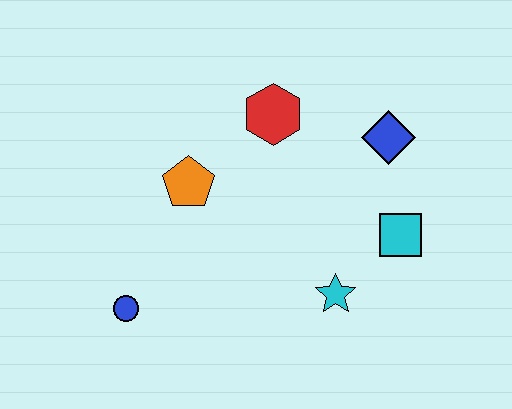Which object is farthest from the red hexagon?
The blue circle is farthest from the red hexagon.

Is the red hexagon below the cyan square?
No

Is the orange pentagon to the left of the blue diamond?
Yes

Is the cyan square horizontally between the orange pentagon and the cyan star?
No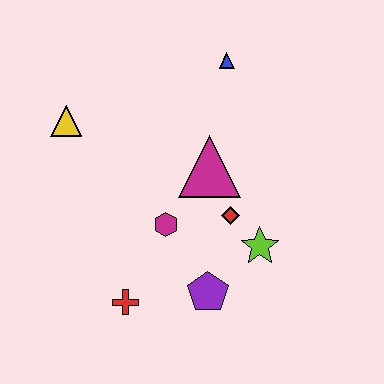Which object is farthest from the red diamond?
The yellow triangle is farthest from the red diamond.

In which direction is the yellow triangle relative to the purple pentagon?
The yellow triangle is above the purple pentagon.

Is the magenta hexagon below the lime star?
No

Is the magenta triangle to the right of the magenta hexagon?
Yes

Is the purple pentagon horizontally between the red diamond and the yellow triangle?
Yes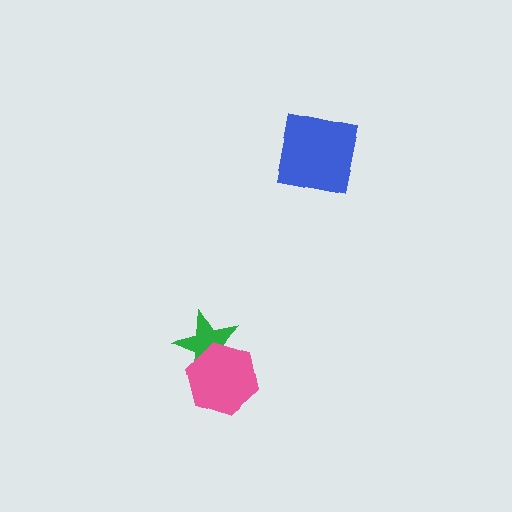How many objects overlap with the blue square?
0 objects overlap with the blue square.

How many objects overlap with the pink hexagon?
1 object overlaps with the pink hexagon.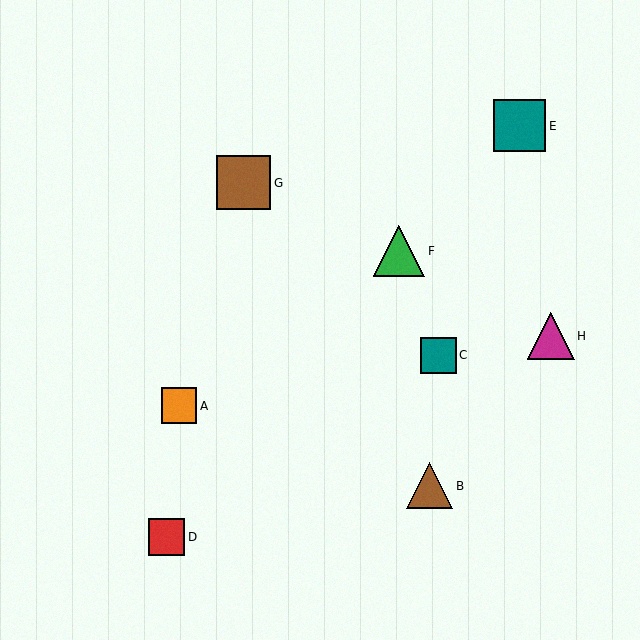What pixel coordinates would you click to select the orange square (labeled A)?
Click at (179, 406) to select the orange square A.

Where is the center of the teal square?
The center of the teal square is at (520, 126).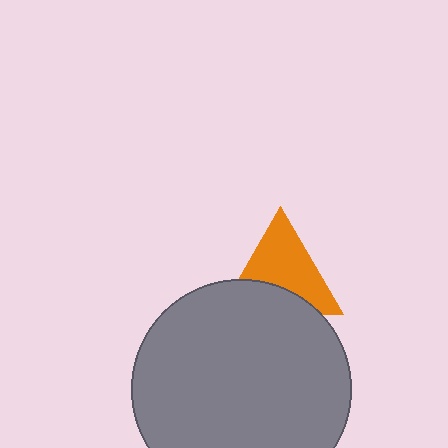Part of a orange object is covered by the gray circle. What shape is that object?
It is a triangle.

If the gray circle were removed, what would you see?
You would see the complete orange triangle.